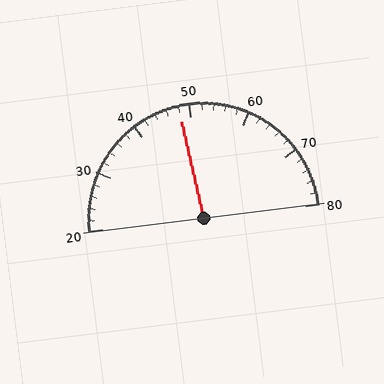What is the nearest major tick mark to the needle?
The nearest major tick mark is 50.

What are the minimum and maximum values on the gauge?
The gauge ranges from 20 to 80.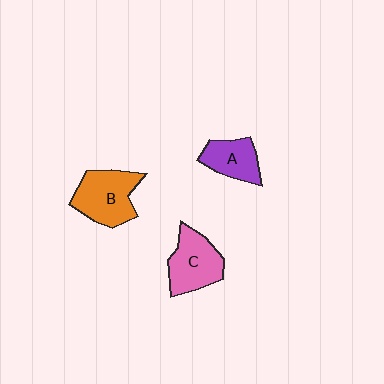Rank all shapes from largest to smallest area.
From largest to smallest: B (orange), C (pink), A (purple).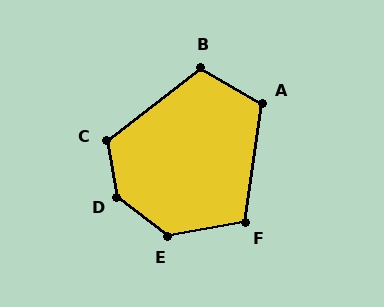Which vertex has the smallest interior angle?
F, at approximately 109 degrees.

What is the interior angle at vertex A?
Approximately 112 degrees (obtuse).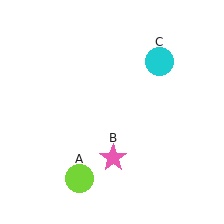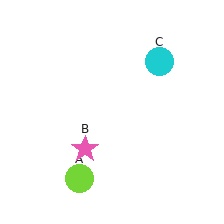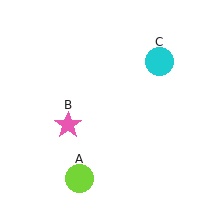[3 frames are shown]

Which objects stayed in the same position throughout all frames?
Lime circle (object A) and cyan circle (object C) remained stationary.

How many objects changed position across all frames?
1 object changed position: pink star (object B).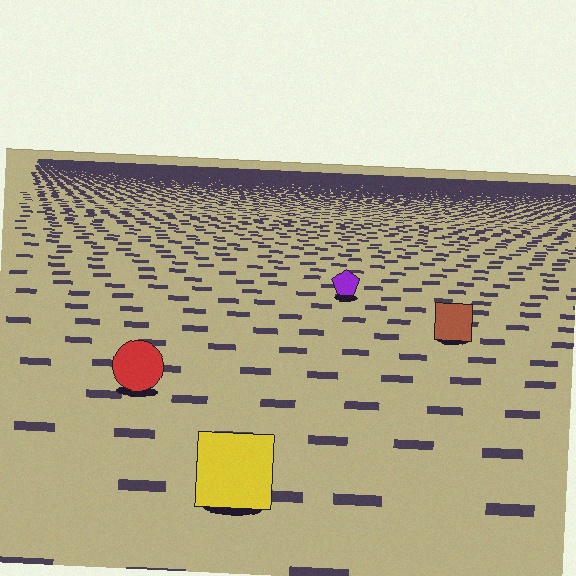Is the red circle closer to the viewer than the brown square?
Yes. The red circle is closer — you can tell from the texture gradient: the ground texture is coarser near it.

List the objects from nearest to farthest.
From nearest to farthest: the yellow square, the red circle, the brown square, the purple pentagon.